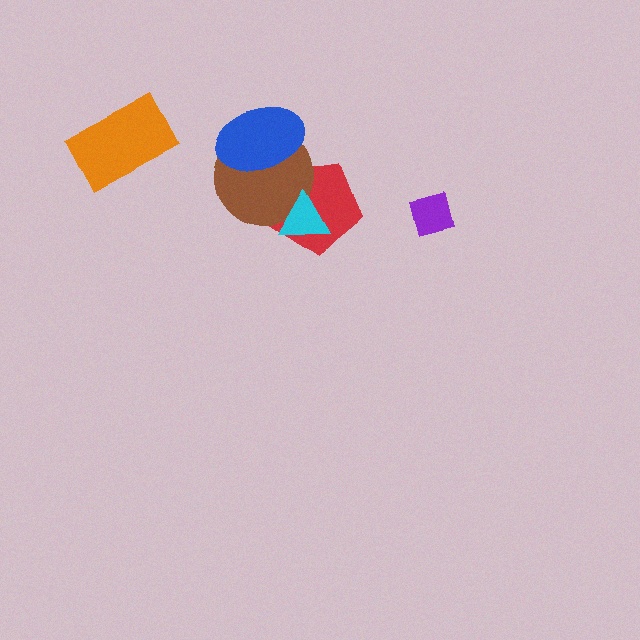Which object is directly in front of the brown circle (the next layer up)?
The cyan triangle is directly in front of the brown circle.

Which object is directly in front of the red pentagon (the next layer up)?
The brown circle is directly in front of the red pentagon.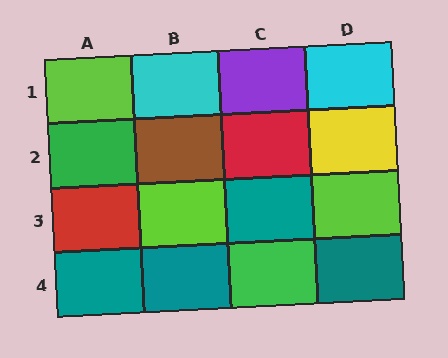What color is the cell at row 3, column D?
Lime.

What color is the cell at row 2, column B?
Brown.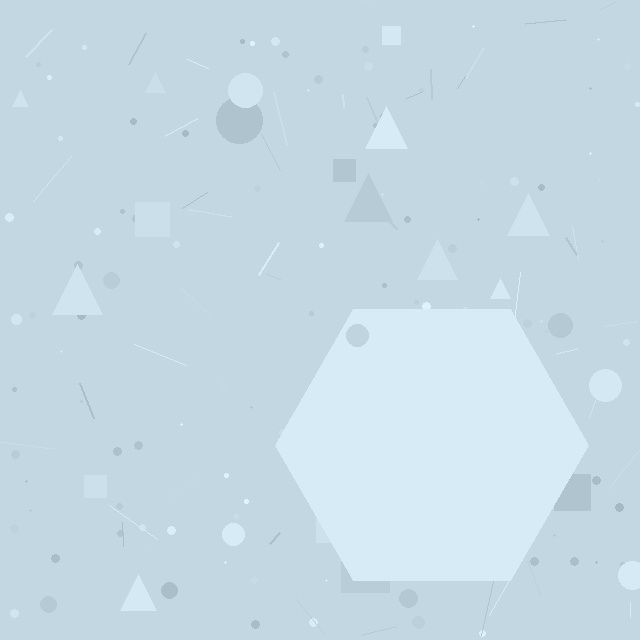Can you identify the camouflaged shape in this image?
The camouflaged shape is a hexagon.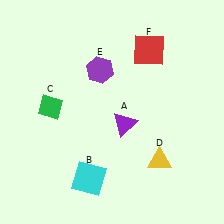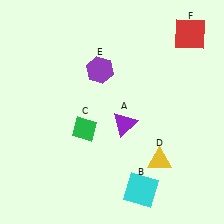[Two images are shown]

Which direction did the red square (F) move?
The red square (F) moved right.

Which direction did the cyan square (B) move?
The cyan square (B) moved right.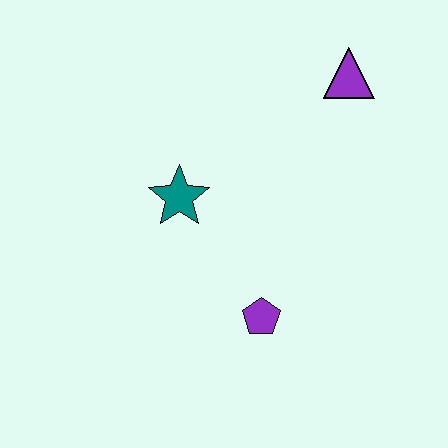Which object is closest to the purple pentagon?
The teal star is closest to the purple pentagon.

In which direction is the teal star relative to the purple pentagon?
The teal star is above the purple pentagon.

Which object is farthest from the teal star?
The purple triangle is farthest from the teal star.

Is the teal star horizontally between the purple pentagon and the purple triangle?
No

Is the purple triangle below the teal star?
No